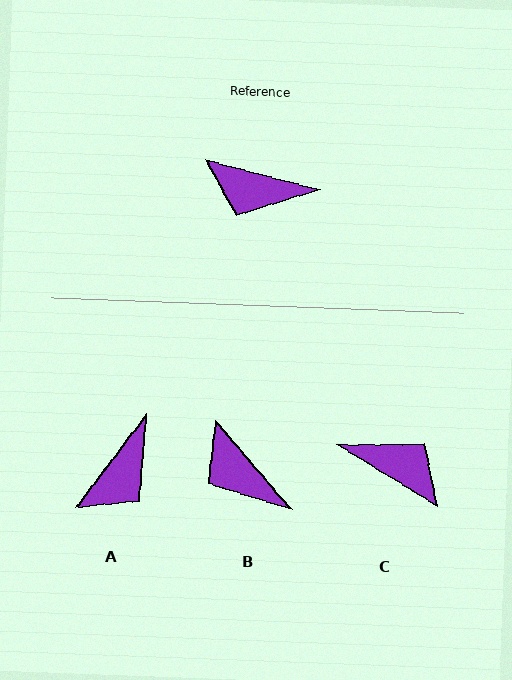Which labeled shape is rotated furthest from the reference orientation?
C, about 163 degrees away.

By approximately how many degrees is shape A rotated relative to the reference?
Approximately 68 degrees counter-clockwise.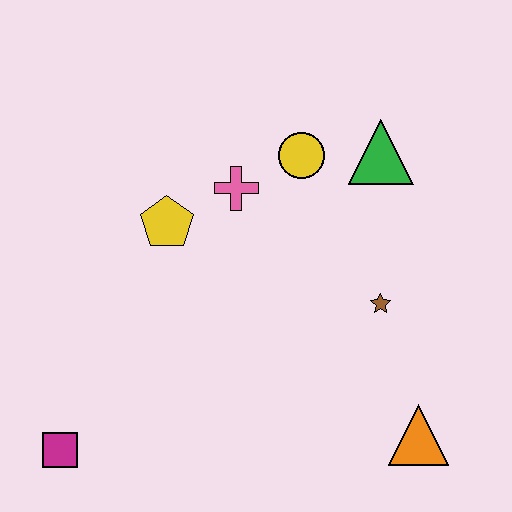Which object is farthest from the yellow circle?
The magenta square is farthest from the yellow circle.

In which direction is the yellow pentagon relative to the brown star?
The yellow pentagon is to the left of the brown star.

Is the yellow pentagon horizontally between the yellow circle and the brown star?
No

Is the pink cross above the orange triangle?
Yes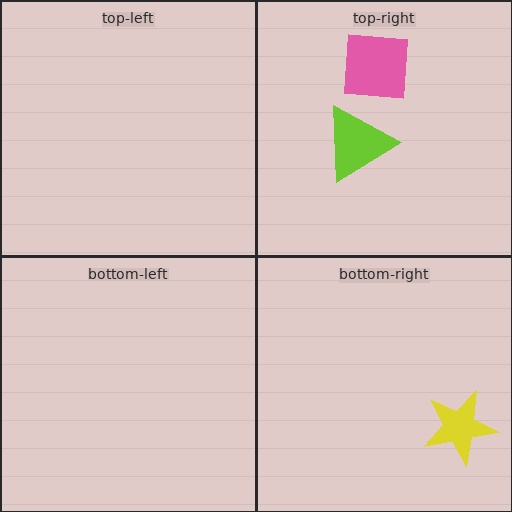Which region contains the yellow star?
The bottom-right region.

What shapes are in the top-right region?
The lime triangle, the pink square.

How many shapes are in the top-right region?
2.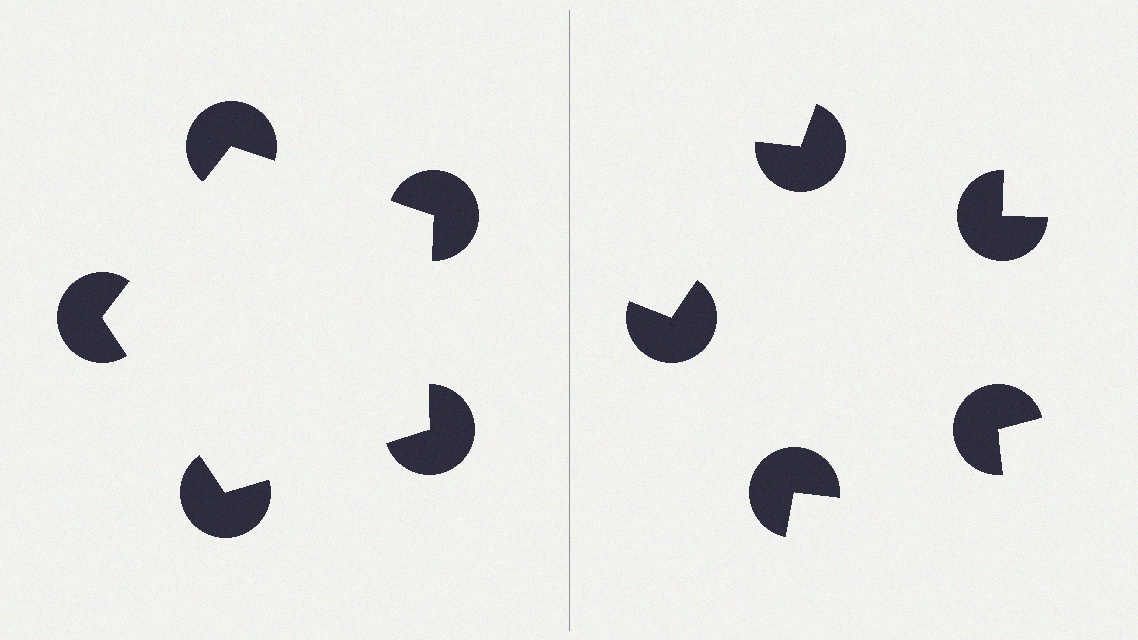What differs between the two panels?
The pac-man discs are positioned identically on both sides; only the wedge orientations differ. On the left they align to a pentagon; on the right they are misaligned.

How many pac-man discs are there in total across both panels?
10 — 5 on each side.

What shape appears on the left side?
An illusory pentagon.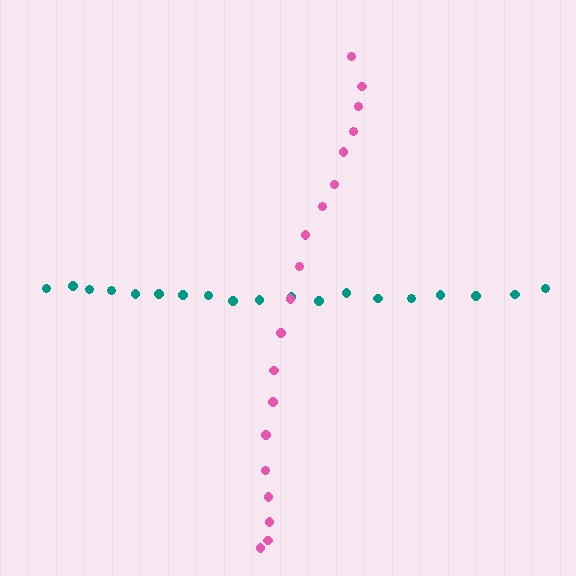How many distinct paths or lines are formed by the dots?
There are 2 distinct paths.